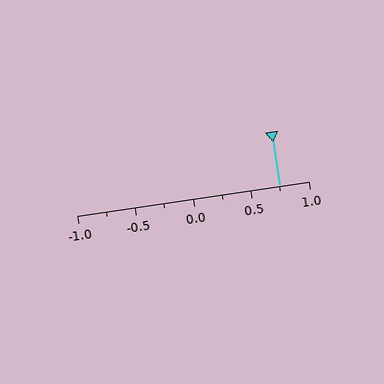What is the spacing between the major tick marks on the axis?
The major ticks are spaced 0.5 apart.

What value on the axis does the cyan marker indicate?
The marker indicates approximately 0.75.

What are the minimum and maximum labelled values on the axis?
The axis runs from -1.0 to 1.0.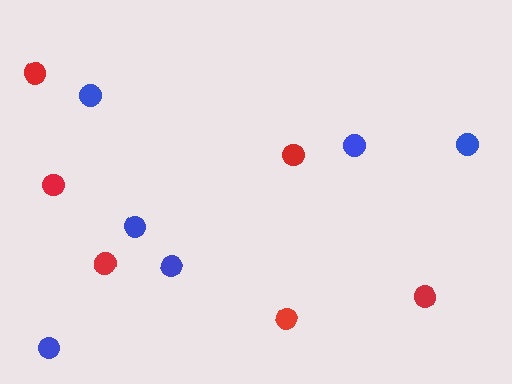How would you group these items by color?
There are 2 groups: one group of red circles (6) and one group of blue circles (6).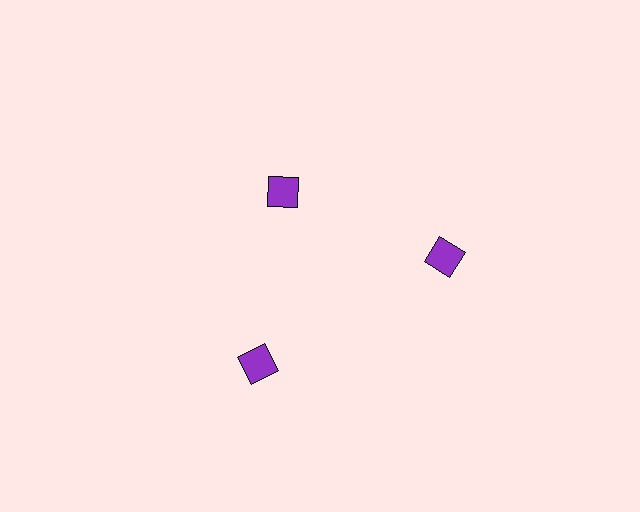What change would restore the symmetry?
The symmetry would be restored by moving it outward, back onto the ring so that all 3 diamonds sit at equal angles and equal distance from the center.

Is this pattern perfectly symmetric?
No. The 3 purple diamonds are arranged in a ring, but one element near the 11 o'clock position is pulled inward toward the center, breaking the 3-fold rotational symmetry.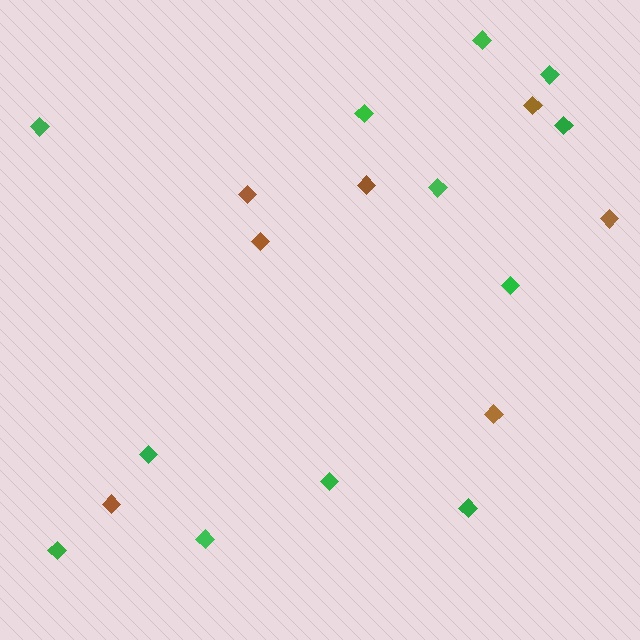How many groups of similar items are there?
There are 2 groups: one group of brown diamonds (7) and one group of green diamonds (12).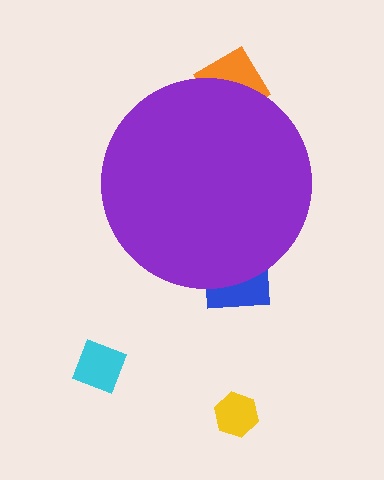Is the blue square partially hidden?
Yes, the blue square is partially hidden behind the purple circle.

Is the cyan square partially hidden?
No, the cyan square is fully visible.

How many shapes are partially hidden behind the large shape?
2 shapes are partially hidden.